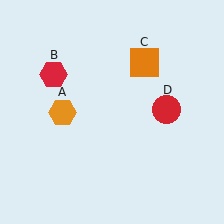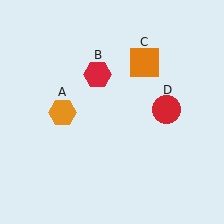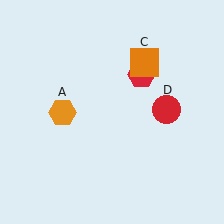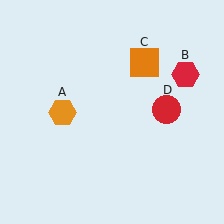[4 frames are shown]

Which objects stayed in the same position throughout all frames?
Orange hexagon (object A) and orange square (object C) and red circle (object D) remained stationary.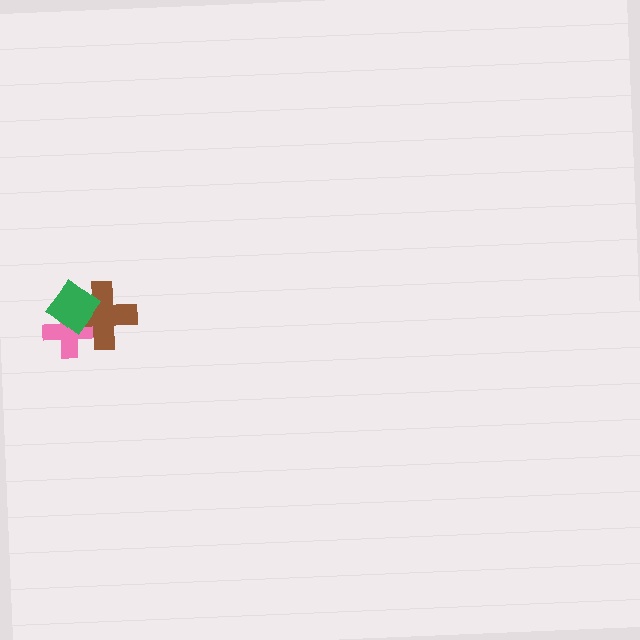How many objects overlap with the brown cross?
2 objects overlap with the brown cross.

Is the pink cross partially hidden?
Yes, it is partially covered by another shape.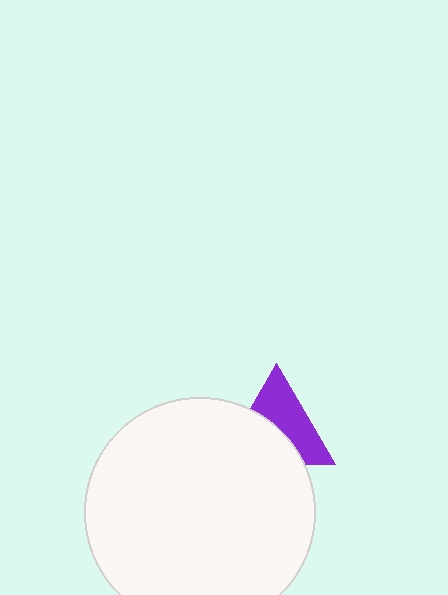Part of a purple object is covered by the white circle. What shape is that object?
It is a triangle.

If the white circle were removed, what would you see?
You would see the complete purple triangle.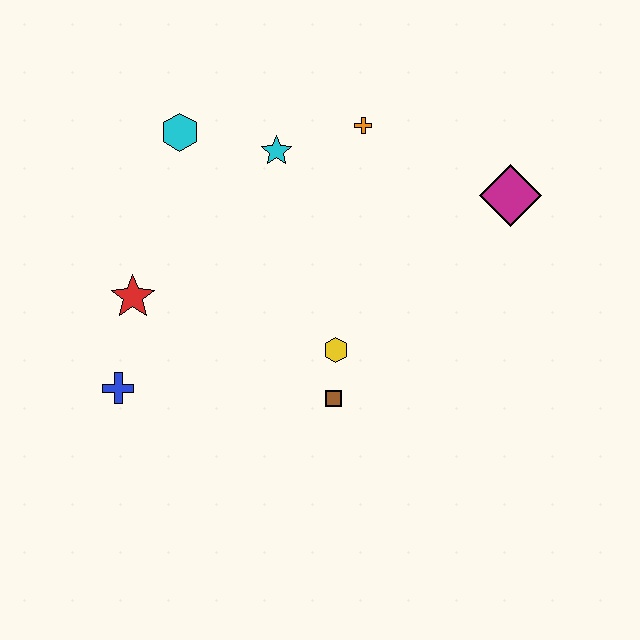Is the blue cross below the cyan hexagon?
Yes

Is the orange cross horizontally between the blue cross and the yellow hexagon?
No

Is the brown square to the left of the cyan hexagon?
No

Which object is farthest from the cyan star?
The blue cross is farthest from the cyan star.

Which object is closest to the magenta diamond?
The orange cross is closest to the magenta diamond.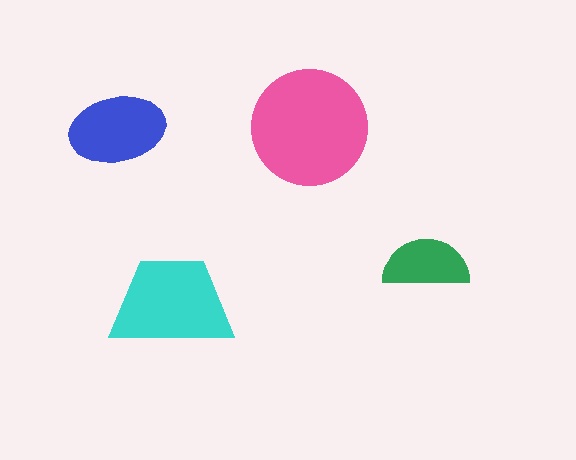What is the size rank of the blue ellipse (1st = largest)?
3rd.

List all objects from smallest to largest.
The green semicircle, the blue ellipse, the cyan trapezoid, the pink circle.